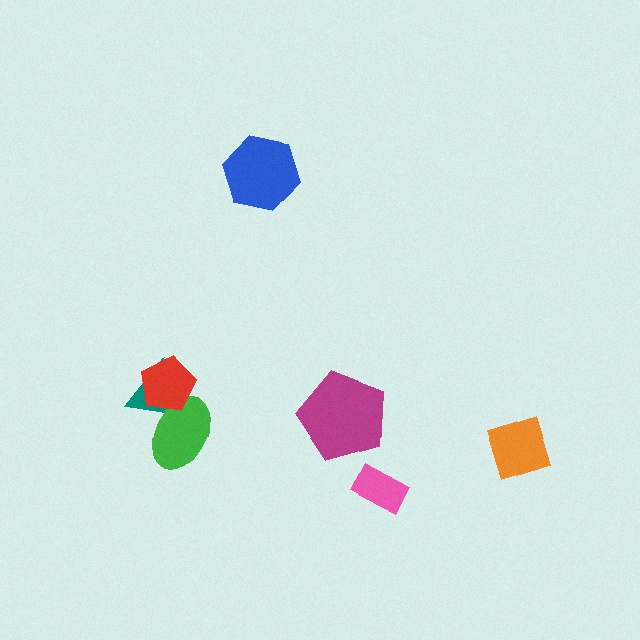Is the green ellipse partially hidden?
Yes, it is partially covered by another shape.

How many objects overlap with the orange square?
0 objects overlap with the orange square.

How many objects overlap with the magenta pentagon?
0 objects overlap with the magenta pentagon.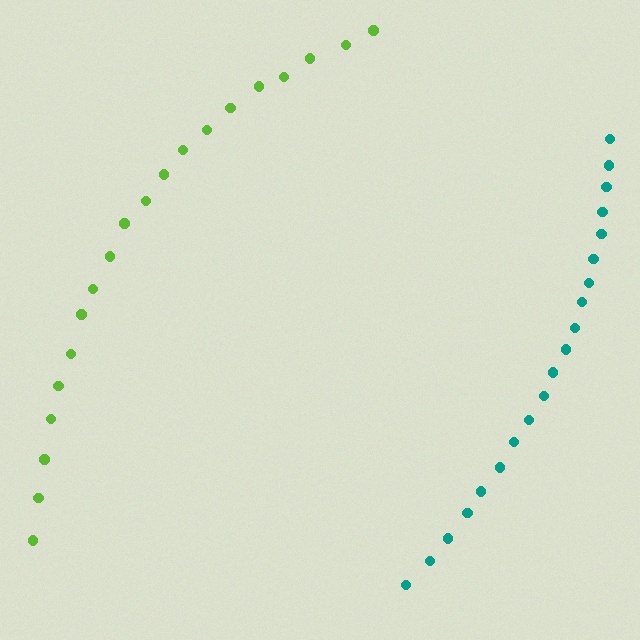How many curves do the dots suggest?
There are 2 distinct paths.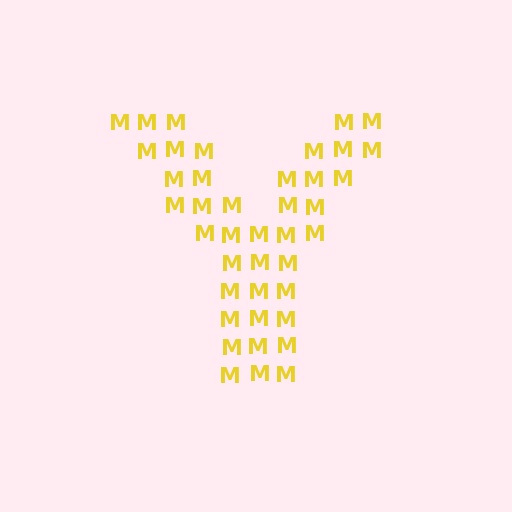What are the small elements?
The small elements are letter M's.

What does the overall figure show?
The overall figure shows the letter Y.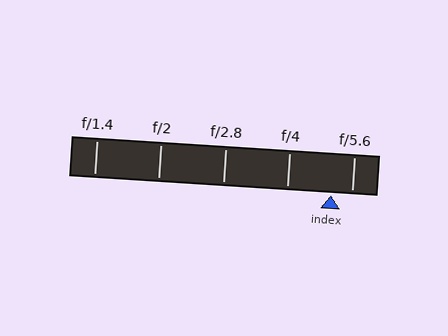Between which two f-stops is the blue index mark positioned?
The index mark is between f/4 and f/5.6.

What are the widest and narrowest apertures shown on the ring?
The widest aperture shown is f/1.4 and the narrowest is f/5.6.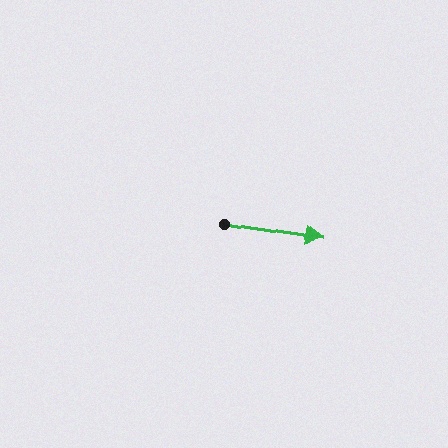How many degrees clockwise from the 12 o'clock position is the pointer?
Approximately 99 degrees.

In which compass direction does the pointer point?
East.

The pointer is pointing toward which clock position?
Roughly 3 o'clock.